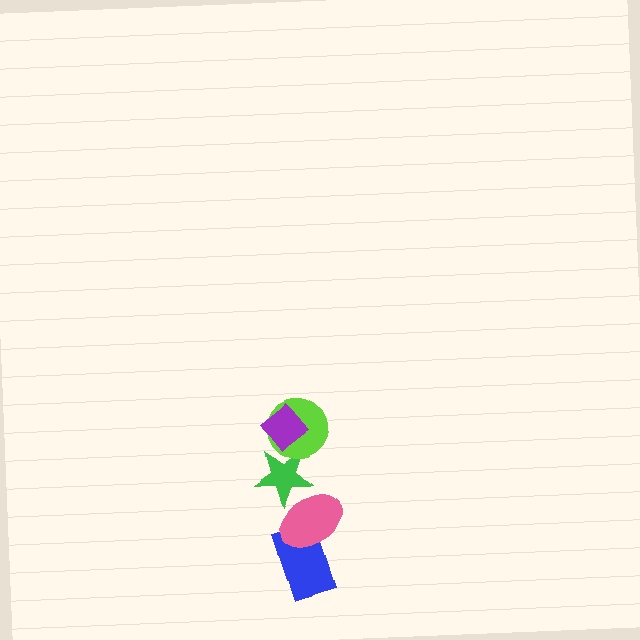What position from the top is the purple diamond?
The purple diamond is 1st from the top.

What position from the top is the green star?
The green star is 3rd from the top.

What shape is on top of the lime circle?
The purple diamond is on top of the lime circle.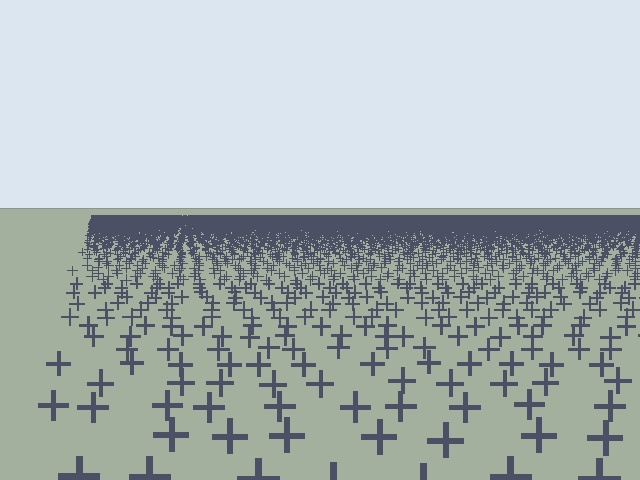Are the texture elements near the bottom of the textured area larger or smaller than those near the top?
Larger. Near the bottom, elements are closer to the viewer and appear at a bigger on-screen size.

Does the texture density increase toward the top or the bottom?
Density increases toward the top.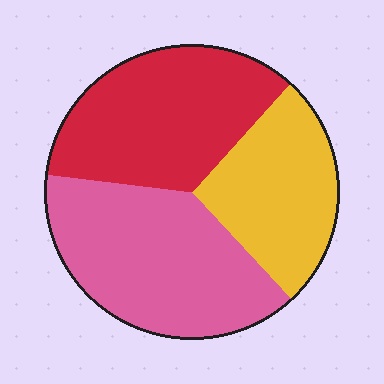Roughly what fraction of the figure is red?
Red covers around 35% of the figure.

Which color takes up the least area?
Yellow, at roughly 25%.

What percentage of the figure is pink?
Pink covers about 40% of the figure.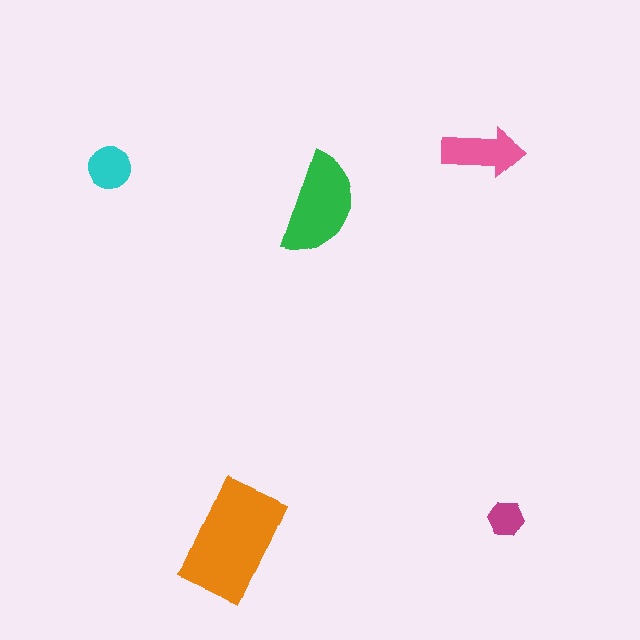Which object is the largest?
The orange rectangle.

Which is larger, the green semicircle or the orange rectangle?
The orange rectangle.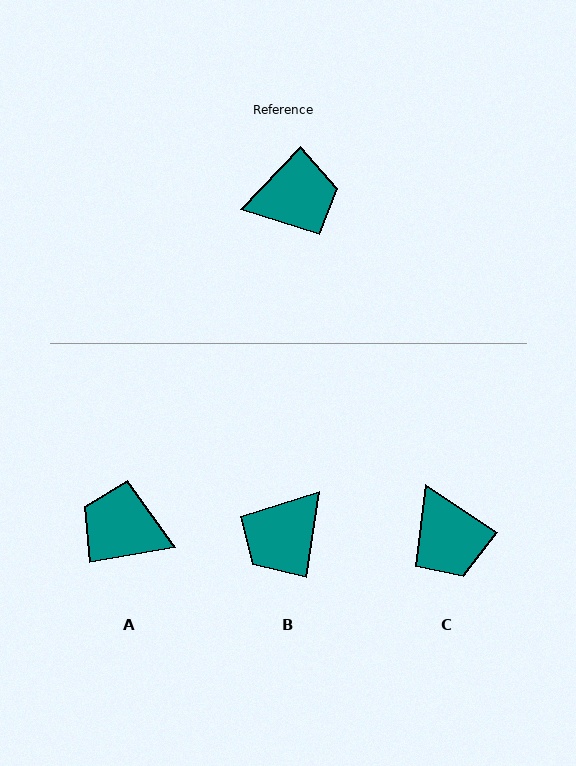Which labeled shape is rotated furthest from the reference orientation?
B, about 145 degrees away.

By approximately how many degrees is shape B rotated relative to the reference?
Approximately 145 degrees clockwise.